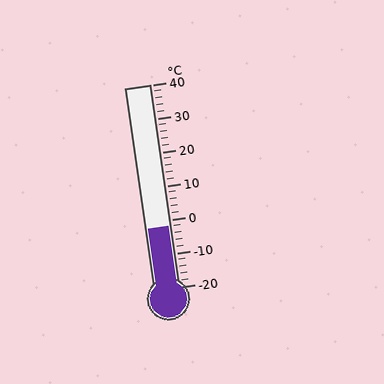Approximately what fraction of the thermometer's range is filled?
The thermometer is filled to approximately 30% of its range.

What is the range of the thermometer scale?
The thermometer scale ranges from -20°C to 40°C.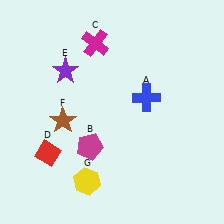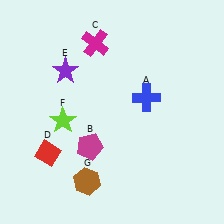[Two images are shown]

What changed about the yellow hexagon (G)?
In Image 1, G is yellow. In Image 2, it changed to brown.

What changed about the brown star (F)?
In Image 1, F is brown. In Image 2, it changed to lime.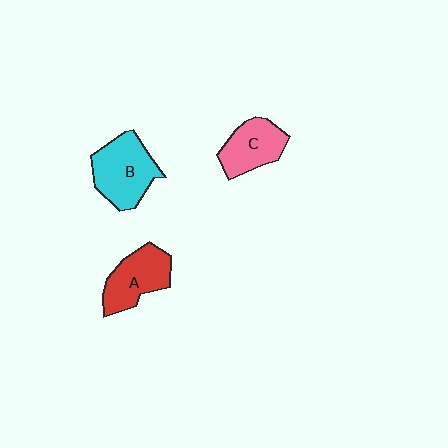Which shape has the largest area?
Shape B (cyan).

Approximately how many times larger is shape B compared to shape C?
Approximately 1.3 times.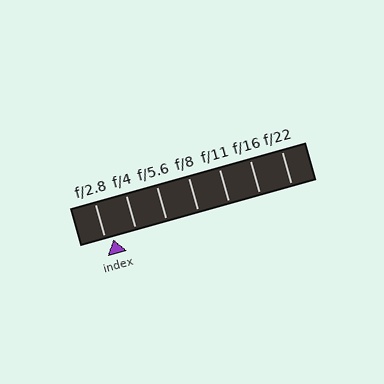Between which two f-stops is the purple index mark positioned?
The index mark is between f/2.8 and f/4.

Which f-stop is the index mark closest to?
The index mark is closest to f/2.8.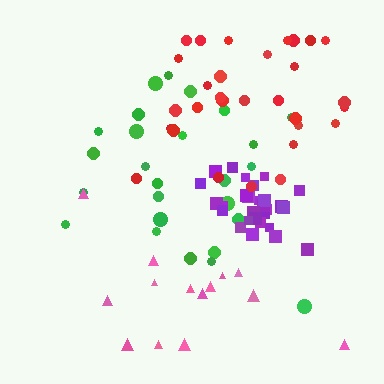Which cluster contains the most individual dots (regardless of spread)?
Red (30).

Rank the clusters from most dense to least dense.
purple, red, green, pink.